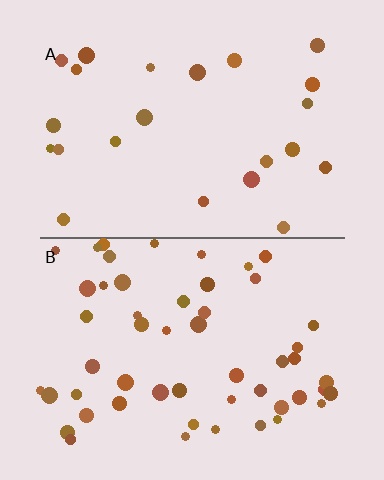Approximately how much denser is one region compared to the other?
Approximately 2.3× — region B over region A.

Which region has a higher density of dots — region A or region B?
B (the bottom).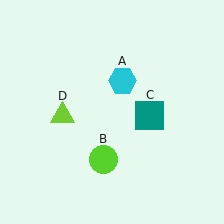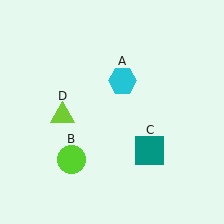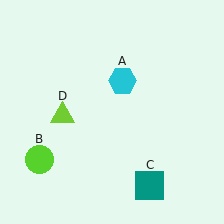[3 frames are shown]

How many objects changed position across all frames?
2 objects changed position: lime circle (object B), teal square (object C).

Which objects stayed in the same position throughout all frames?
Cyan hexagon (object A) and lime triangle (object D) remained stationary.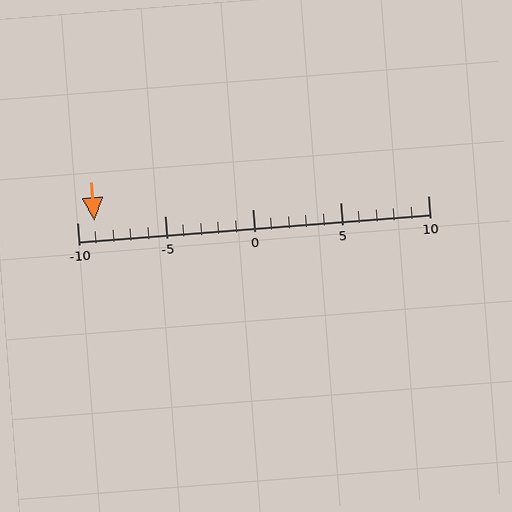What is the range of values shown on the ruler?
The ruler shows values from -10 to 10.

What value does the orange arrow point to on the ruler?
The orange arrow points to approximately -9.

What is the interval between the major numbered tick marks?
The major tick marks are spaced 5 units apart.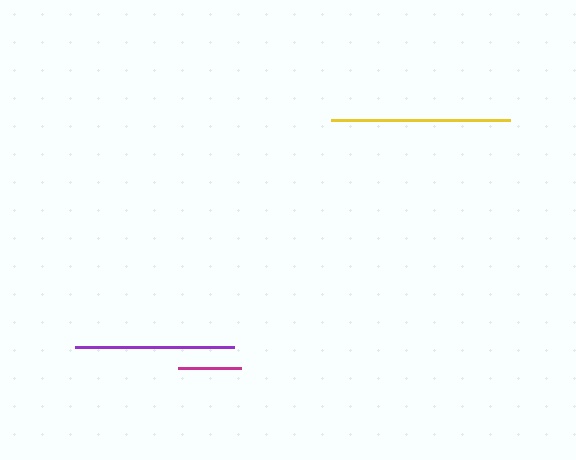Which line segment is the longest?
The yellow line is the longest at approximately 179 pixels.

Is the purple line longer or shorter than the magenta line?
The purple line is longer than the magenta line.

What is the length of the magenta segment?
The magenta segment is approximately 63 pixels long.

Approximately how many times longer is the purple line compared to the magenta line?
The purple line is approximately 2.5 times the length of the magenta line.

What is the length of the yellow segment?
The yellow segment is approximately 179 pixels long.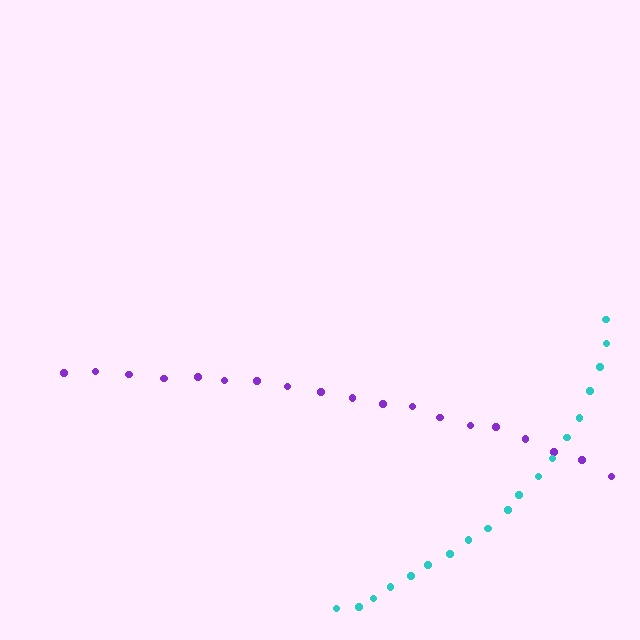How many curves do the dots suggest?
There are 2 distinct paths.